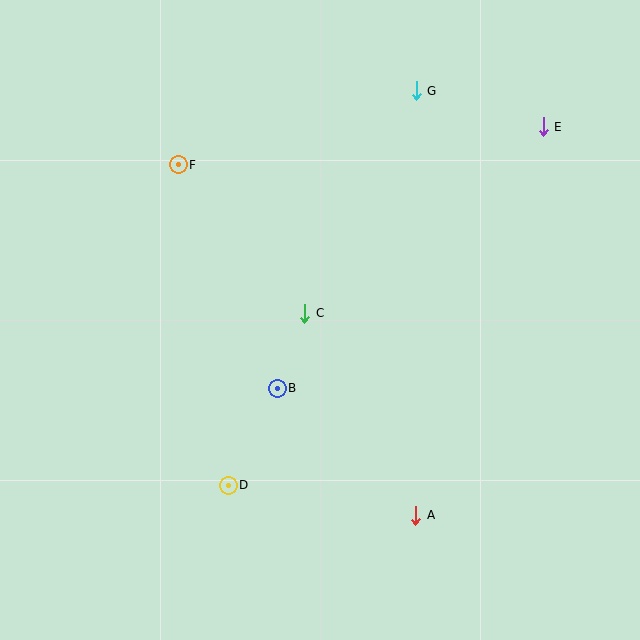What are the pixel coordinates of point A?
Point A is at (416, 515).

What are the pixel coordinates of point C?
Point C is at (305, 314).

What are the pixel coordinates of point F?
Point F is at (178, 165).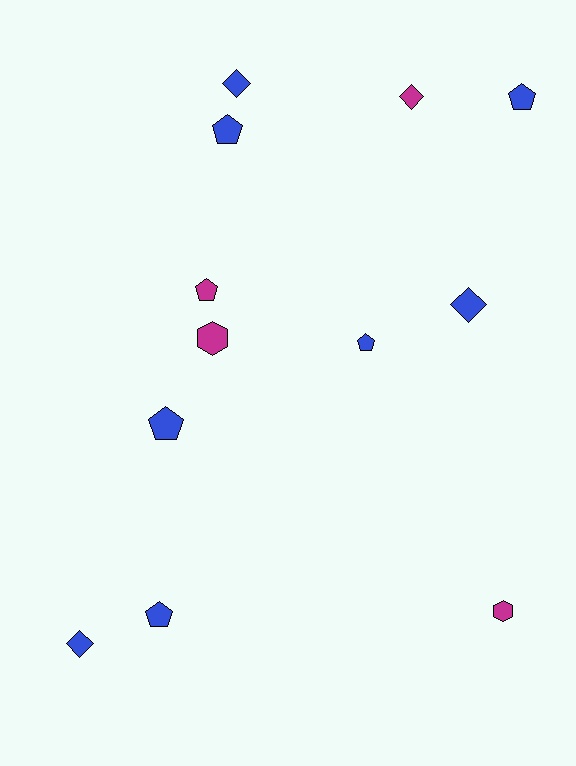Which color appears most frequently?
Blue, with 8 objects.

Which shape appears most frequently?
Pentagon, with 6 objects.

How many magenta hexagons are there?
There are 2 magenta hexagons.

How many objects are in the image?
There are 12 objects.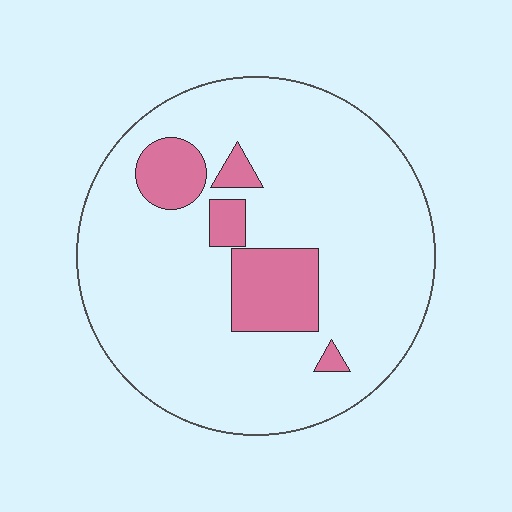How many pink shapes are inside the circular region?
5.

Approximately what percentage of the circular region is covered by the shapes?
Approximately 15%.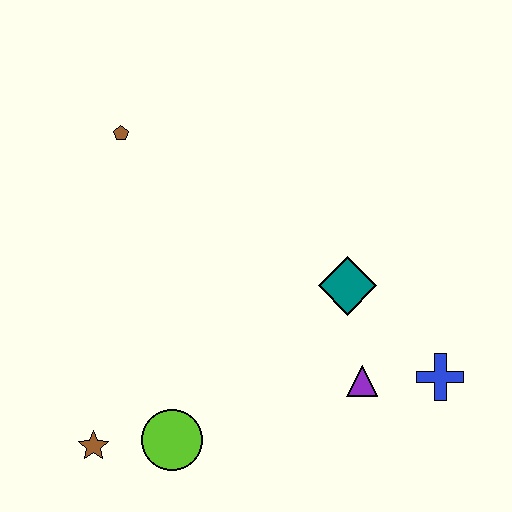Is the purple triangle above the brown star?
Yes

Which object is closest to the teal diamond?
The purple triangle is closest to the teal diamond.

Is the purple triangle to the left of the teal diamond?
No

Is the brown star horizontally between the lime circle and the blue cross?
No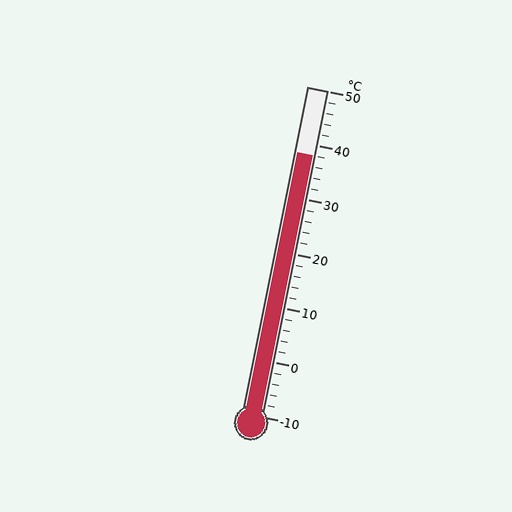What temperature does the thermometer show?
The thermometer shows approximately 38°C.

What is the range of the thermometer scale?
The thermometer scale ranges from -10°C to 50°C.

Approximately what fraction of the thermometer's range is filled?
The thermometer is filled to approximately 80% of its range.